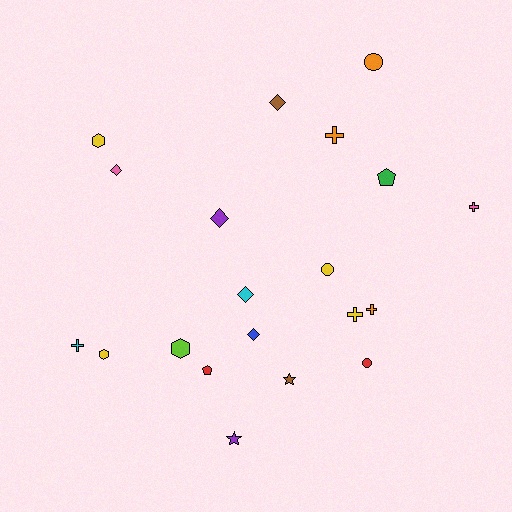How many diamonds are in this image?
There are 5 diamonds.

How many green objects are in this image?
There is 1 green object.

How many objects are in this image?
There are 20 objects.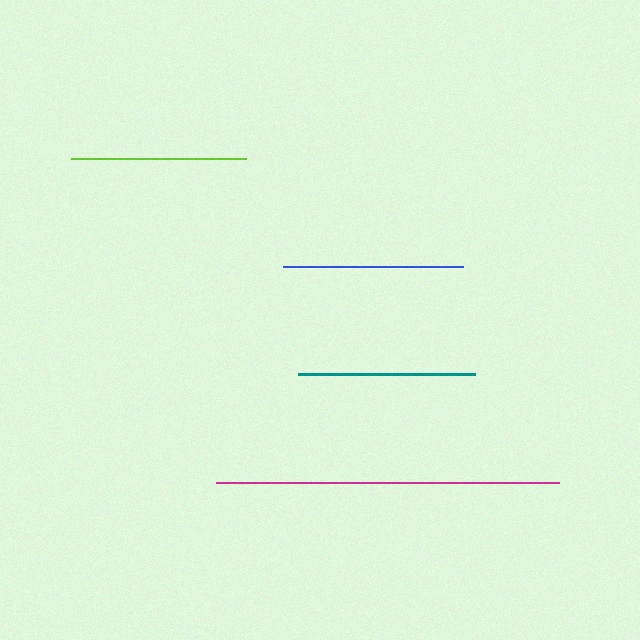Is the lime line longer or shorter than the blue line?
The blue line is longer than the lime line.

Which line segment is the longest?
The magenta line is the longest at approximately 343 pixels.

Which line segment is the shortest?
The lime line is the shortest at approximately 174 pixels.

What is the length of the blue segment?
The blue segment is approximately 179 pixels long.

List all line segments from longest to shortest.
From longest to shortest: magenta, blue, teal, lime.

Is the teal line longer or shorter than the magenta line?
The magenta line is longer than the teal line.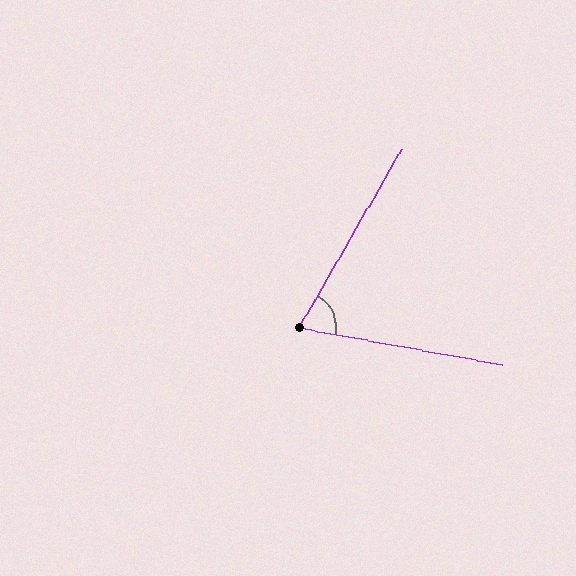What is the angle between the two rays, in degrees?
Approximately 71 degrees.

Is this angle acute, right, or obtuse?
It is acute.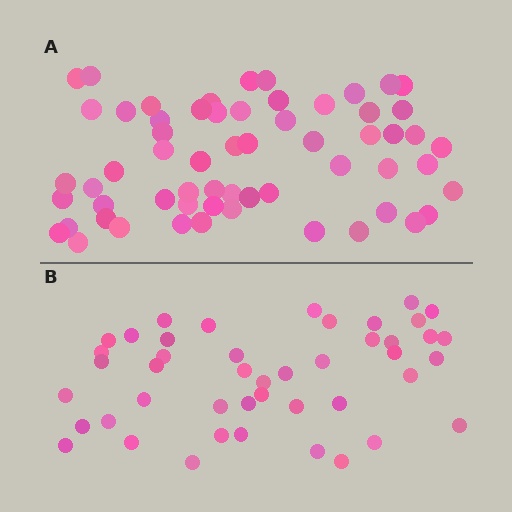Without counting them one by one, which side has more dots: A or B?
Region A (the top region) has more dots.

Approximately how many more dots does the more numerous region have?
Region A has approximately 15 more dots than region B.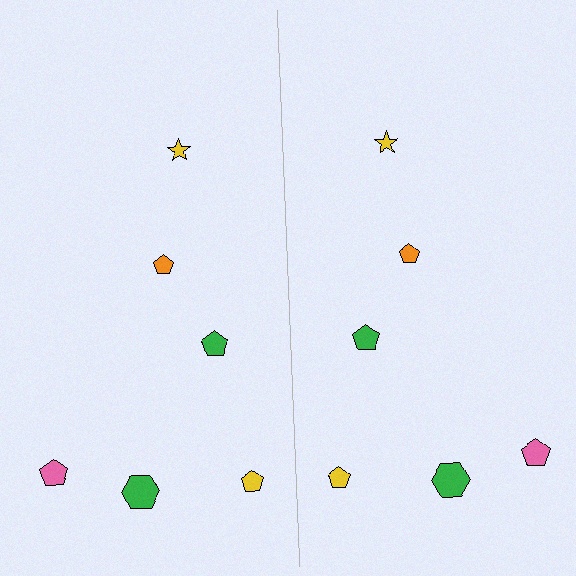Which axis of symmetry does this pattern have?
The pattern has a vertical axis of symmetry running through the center of the image.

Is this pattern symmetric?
Yes, this pattern has bilateral (reflection) symmetry.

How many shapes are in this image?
There are 12 shapes in this image.